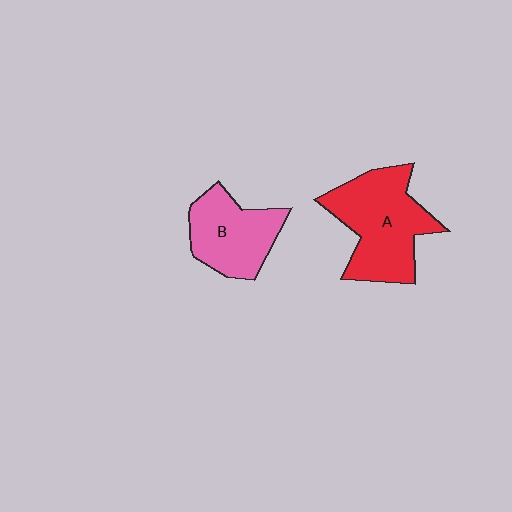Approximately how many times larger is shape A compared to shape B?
Approximately 1.4 times.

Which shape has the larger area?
Shape A (red).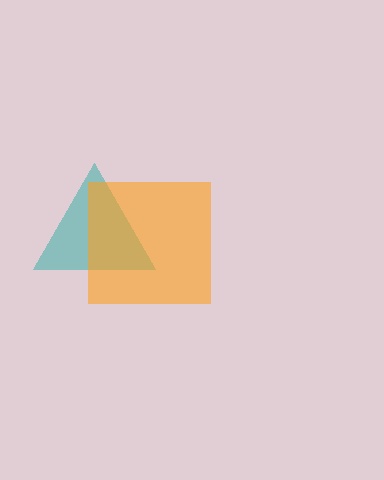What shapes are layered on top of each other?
The layered shapes are: a teal triangle, an orange square.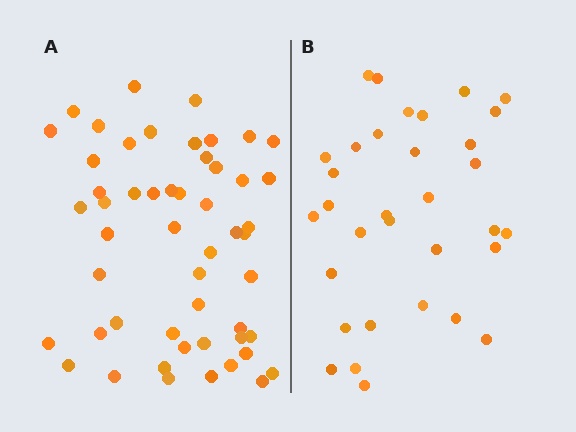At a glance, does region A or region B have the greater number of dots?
Region A (the left region) has more dots.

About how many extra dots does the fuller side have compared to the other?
Region A has approximately 20 more dots than region B.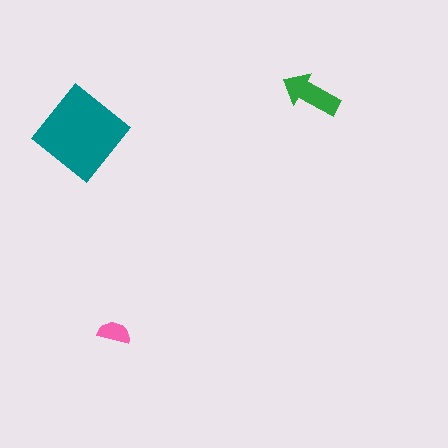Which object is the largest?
The teal diamond.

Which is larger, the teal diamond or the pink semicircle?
The teal diamond.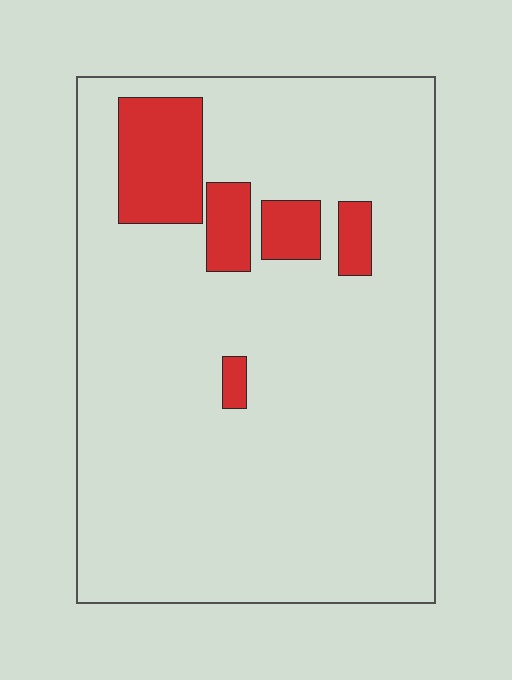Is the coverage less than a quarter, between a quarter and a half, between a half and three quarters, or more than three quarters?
Less than a quarter.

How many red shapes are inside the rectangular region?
5.